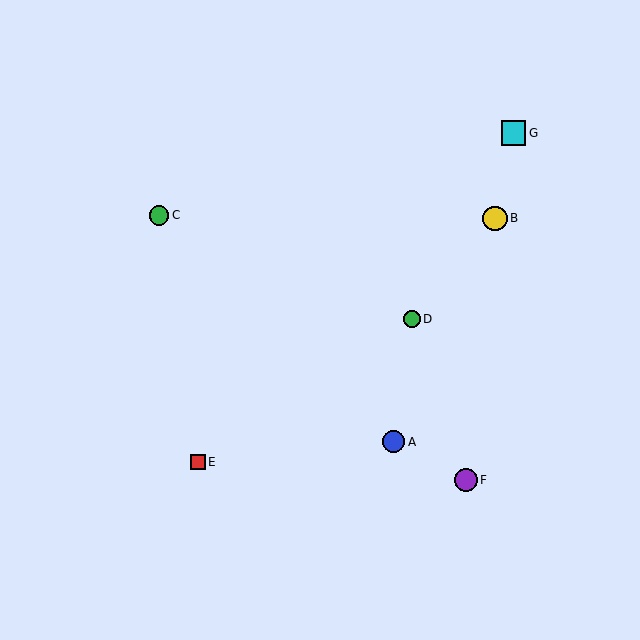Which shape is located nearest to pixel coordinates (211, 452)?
The red square (labeled E) at (198, 462) is nearest to that location.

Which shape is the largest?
The yellow circle (labeled B) is the largest.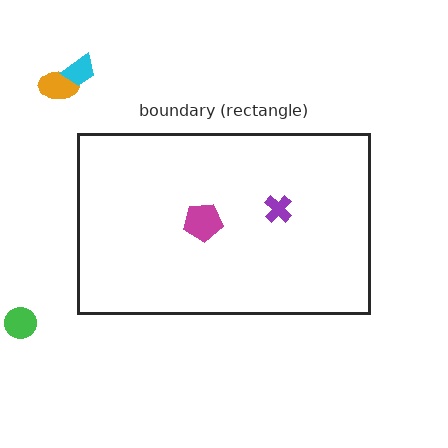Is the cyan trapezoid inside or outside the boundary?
Outside.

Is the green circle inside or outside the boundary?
Outside.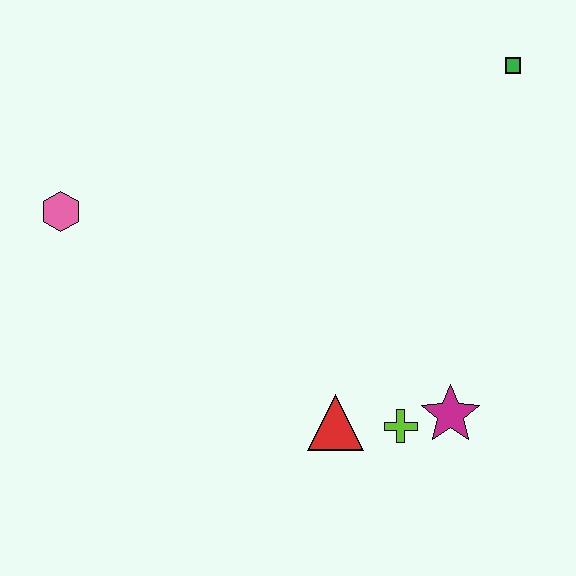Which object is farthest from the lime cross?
The pink hexagon is farthest from the lime cross.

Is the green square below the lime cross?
No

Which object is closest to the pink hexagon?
The red triangle is closest to the pink hexagon.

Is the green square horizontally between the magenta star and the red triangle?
No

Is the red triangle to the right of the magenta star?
No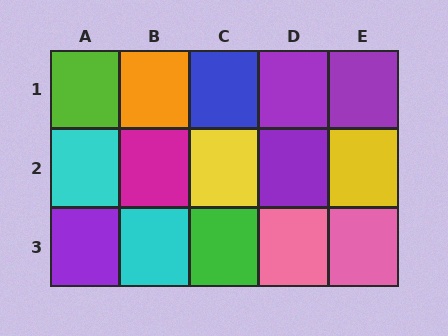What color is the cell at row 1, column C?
Blue.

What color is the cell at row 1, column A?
Lime.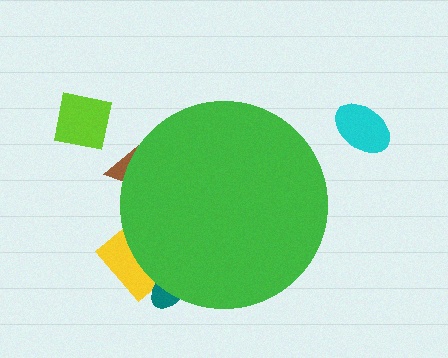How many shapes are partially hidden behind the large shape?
3 shapes are partially hidden.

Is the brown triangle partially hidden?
Yes, the brown triangle is partially hidden behind the green circle.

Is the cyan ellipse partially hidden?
No, the cyan ellipse is fully visible.